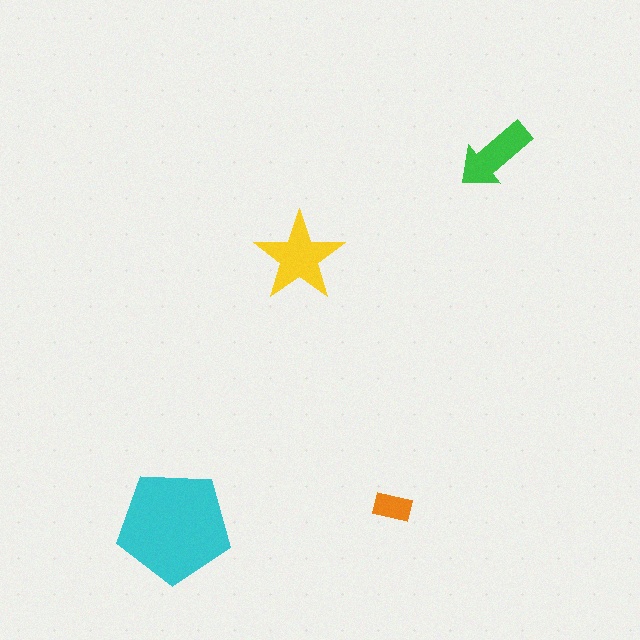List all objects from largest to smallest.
The cyan pentagon, the yellow star, the green arrow, the orange rectangle.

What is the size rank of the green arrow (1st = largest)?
3rd.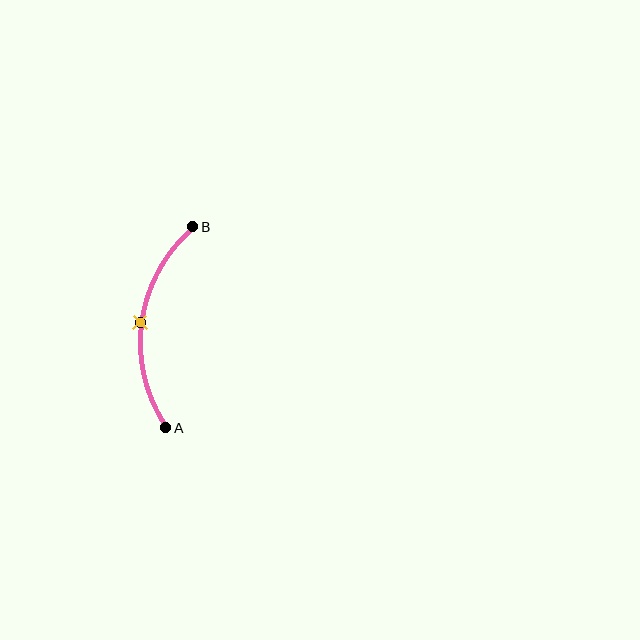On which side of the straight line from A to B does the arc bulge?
The arc bulges to the left of the straight line connecting A and B.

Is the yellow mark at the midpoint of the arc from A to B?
Yes. The yellow mark lies on the arc at equal arc-length from both A and B — it is the arc midpoint.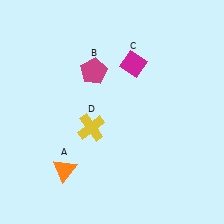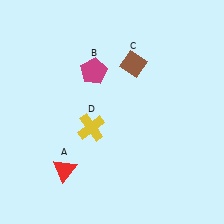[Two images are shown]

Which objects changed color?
A changed from orange to red. C changed from magenta to brown.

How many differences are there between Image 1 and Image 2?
There are 2 differences between the two images.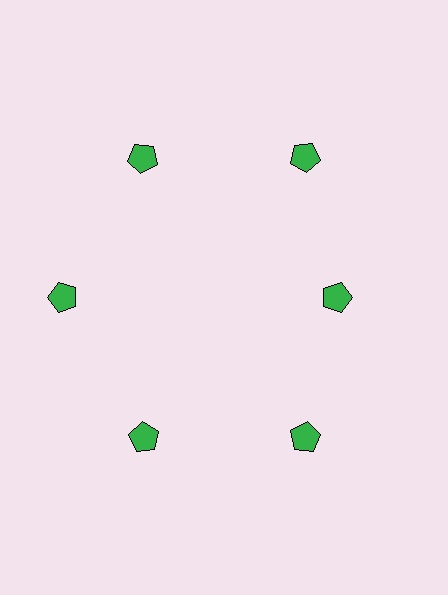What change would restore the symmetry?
The symmetry would be restored by moving it outward, back onto the ring so that all 6 pentagons sit at equal angles and equal distance from the center.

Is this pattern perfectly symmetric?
No. The 6 green pentagons are arranged in a ring, but one element near the 3 o'clock position is pulled inward toward the center, breaking the 6-fold rotational symmetry.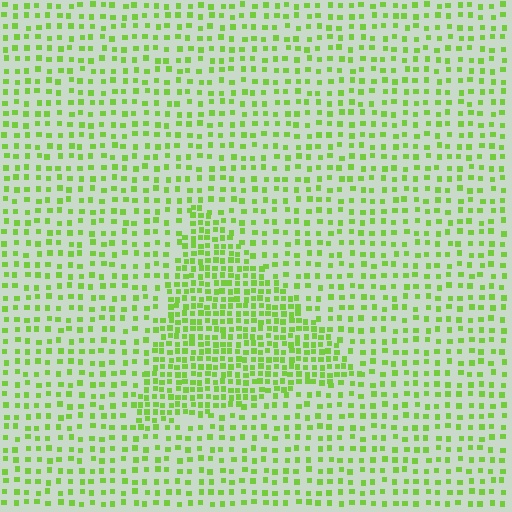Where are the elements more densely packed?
The elements are more densely packed inside the triangle boundary.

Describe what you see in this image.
The image contains small lime elements arranged at two different densities. A triangle-shaped region is visible where the elements are more densely packed than the surrounding area.